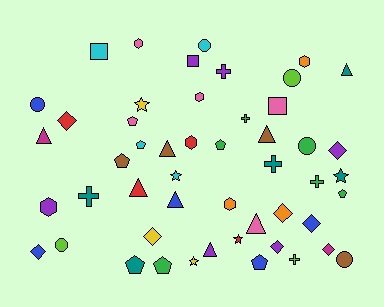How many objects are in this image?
There are 50 objects.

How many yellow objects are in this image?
There are 3 yellow objects.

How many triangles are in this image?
There are 8 triangles.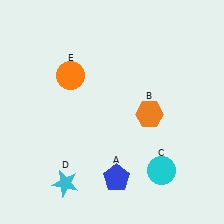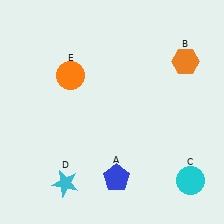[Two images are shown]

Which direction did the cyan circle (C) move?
The cyan circle (C) moved right.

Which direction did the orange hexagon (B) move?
The orange hexagon (B) moved up.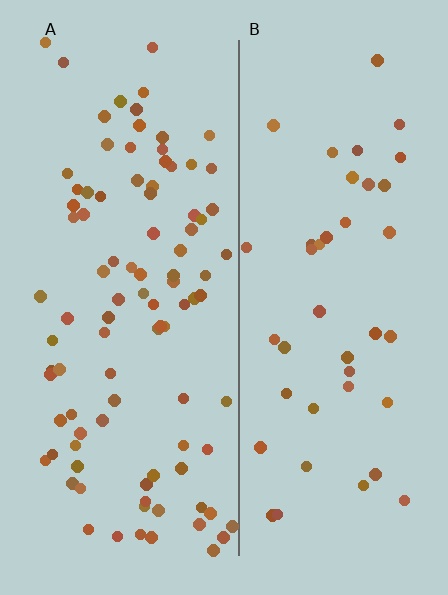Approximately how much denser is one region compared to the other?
Approximately 2.2× — region A over region B.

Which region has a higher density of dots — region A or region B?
A (the left).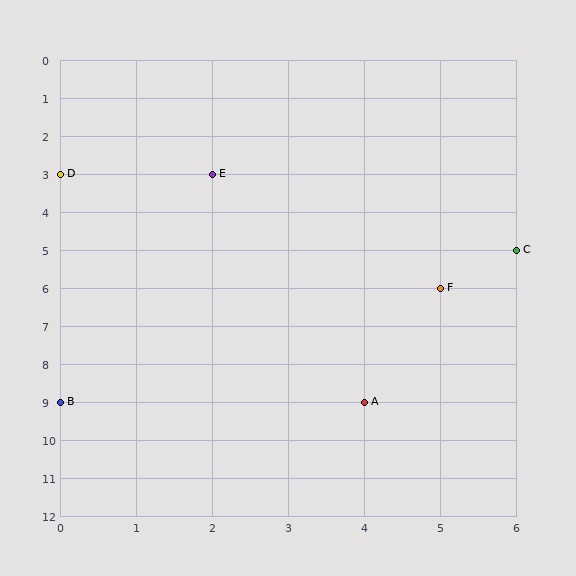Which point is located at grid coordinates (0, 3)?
Point D is at (0, 3).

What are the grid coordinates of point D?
Point D is at grid coordinates (0, 3).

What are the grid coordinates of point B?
Point B is at grid coordinates (0, 9).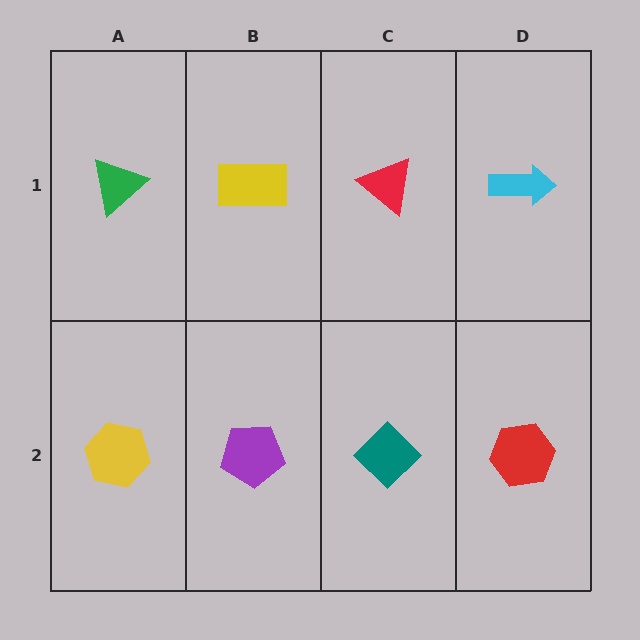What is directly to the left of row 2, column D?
A teal diamond.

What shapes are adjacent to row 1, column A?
A yellow hexagon (row 2, column A), a yellow rectangle (row 1, column B).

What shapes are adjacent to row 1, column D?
A red hexagon (row 2, column D), a red triangle (row 1, column C).